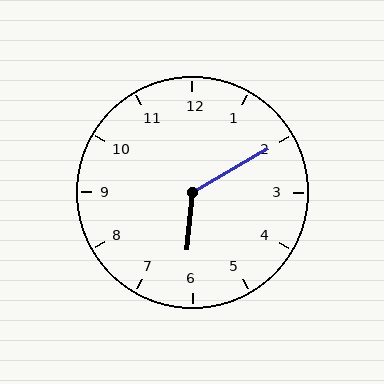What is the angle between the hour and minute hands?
Approximately 125 degrees.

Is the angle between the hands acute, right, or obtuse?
It is obtuse.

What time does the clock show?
6:10.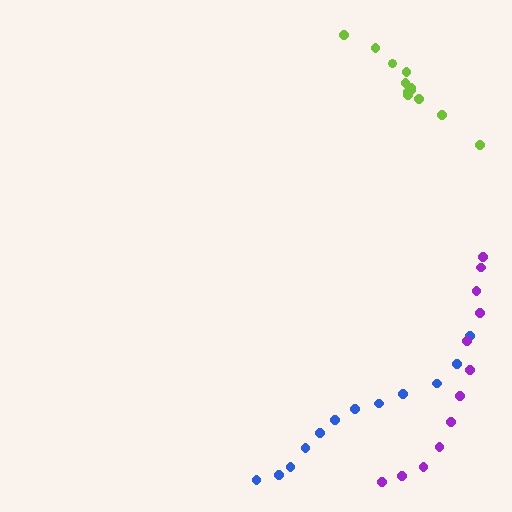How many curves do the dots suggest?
There are 3 distinct paths.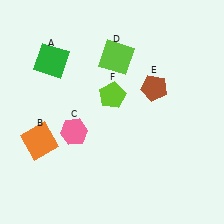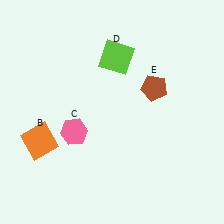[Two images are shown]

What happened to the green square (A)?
The green square (A) was removed in Image 2. It was in the top-left area of Image 1.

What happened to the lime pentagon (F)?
The lime pentagon (F) was removed in Image 2. It was in the top-right area of Image 1.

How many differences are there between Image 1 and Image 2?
There are 2 differences between the two images.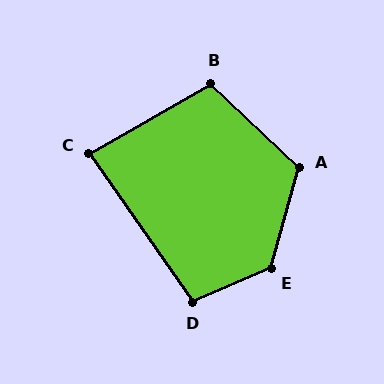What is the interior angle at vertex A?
Approximately 118 degrees (obtuse).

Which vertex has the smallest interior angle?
C, at approximately 85 degrees.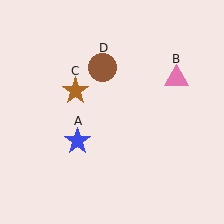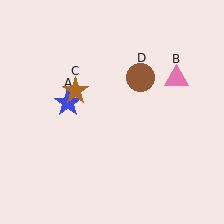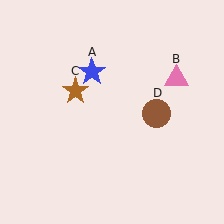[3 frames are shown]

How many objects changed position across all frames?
2 objects changed position: blue star (object A), brown circle (object D).